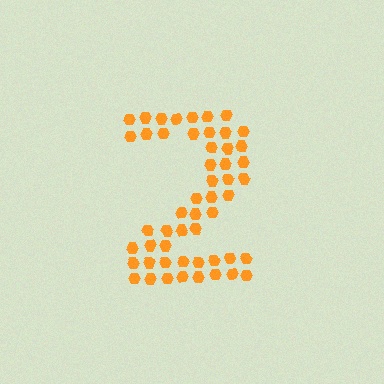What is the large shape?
The large shape is the digit 2.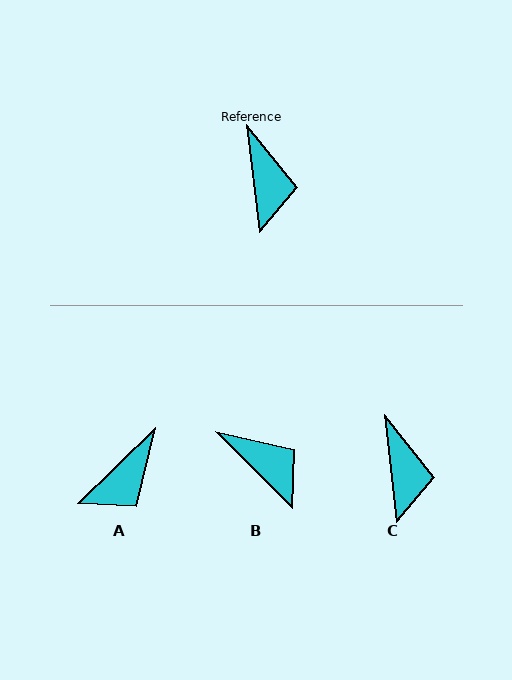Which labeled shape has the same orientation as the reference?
C.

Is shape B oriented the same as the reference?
No, it is off by about 39 degrees.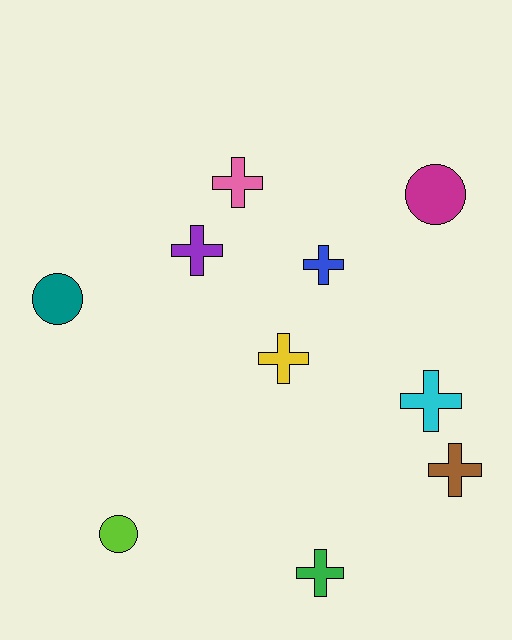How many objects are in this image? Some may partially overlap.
There are 10 objects.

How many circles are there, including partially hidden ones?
There are 3 circles.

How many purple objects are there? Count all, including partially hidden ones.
There is 1 purple object.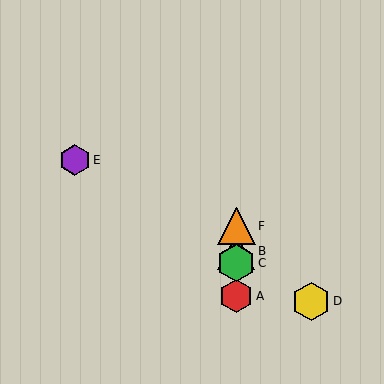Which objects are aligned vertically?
Objects A, B, C, F are aligned vertically.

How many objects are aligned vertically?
4 objects (A, B, C, F) are aligned vertically.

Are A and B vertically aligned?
Yes, both are at x≈236.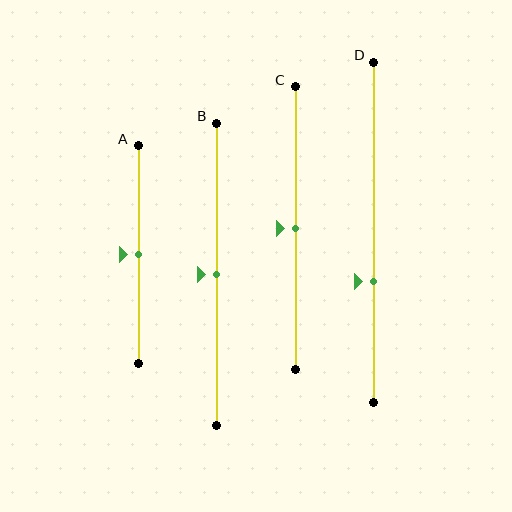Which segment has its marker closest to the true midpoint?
Segment A has its marker closest to the true midpoint.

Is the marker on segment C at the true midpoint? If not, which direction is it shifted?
Yes, the marker on segment C is at the true midpoint.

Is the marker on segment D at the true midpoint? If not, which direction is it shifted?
No, the marker on segment D is shifted downward by about 14% of the segment length.